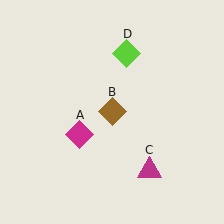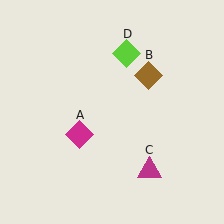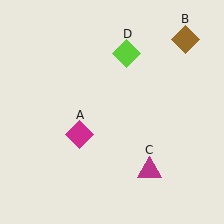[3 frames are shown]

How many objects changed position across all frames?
1 object changed position: brown diamond (object B).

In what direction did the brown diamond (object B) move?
The brown diamond (object B) moved up and to the right.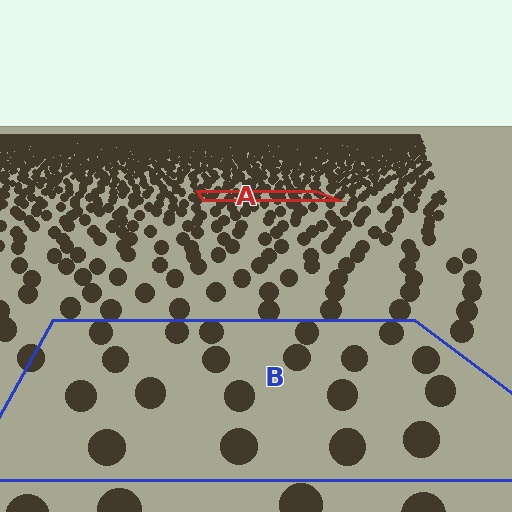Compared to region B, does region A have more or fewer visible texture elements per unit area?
Region A has more texture elements per unit area — they are packed more densely because it is farther away.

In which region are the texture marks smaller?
The texture marks are smaller in region A, because it is farther away.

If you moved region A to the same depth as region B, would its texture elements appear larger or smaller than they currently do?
They would appear larger. At a closer depth, the same texture elements are projected at a bigger on-screen size.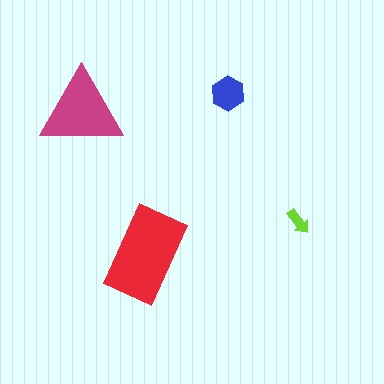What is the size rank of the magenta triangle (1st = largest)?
2nd.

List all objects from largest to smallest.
The red rectangle, the magenta triangle, the blue hexagon, the lime arrow.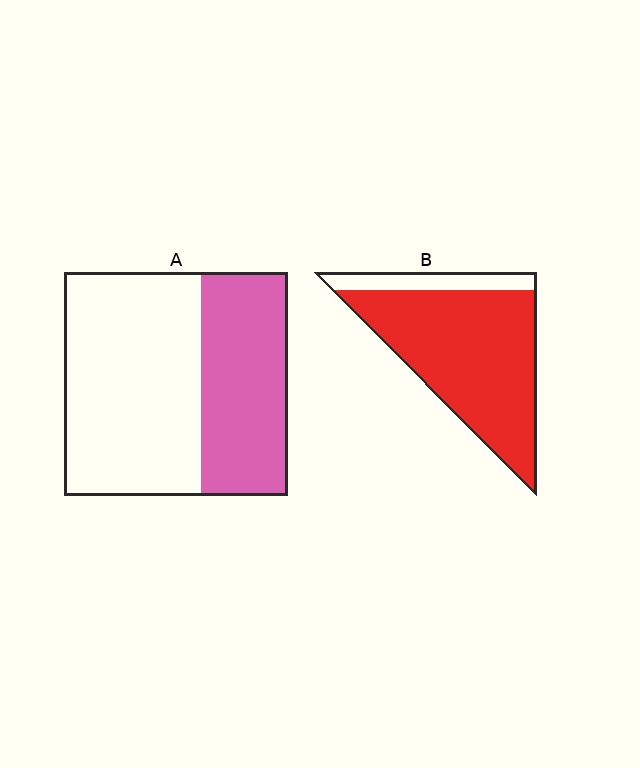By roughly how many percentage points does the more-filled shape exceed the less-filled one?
By roughly 45 percentage points (B over A).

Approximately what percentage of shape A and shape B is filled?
A is approximately 40% and B is approximately 85%.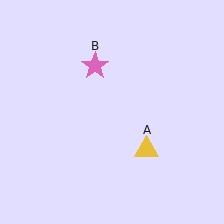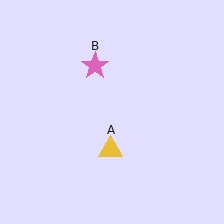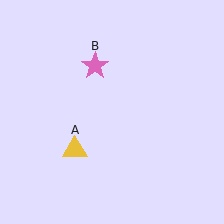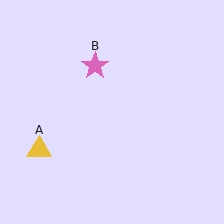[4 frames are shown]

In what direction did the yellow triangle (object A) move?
The yellow triangle (object A) moved left.